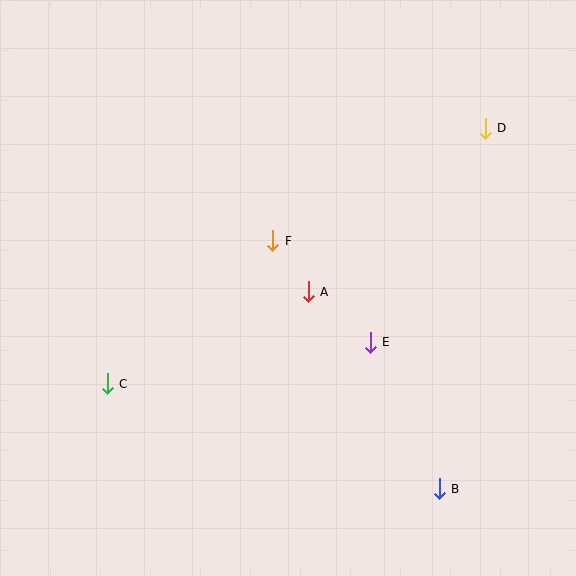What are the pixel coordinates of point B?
Point B is at (439, 489).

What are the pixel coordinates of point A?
Point A is at (308, 292).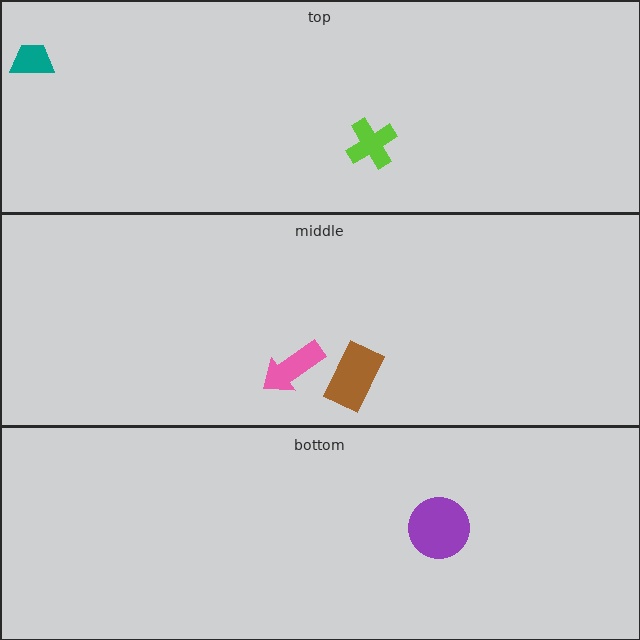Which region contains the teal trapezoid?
The top region.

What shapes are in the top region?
The teal trapezoid, the lime cross.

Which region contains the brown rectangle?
The middle region.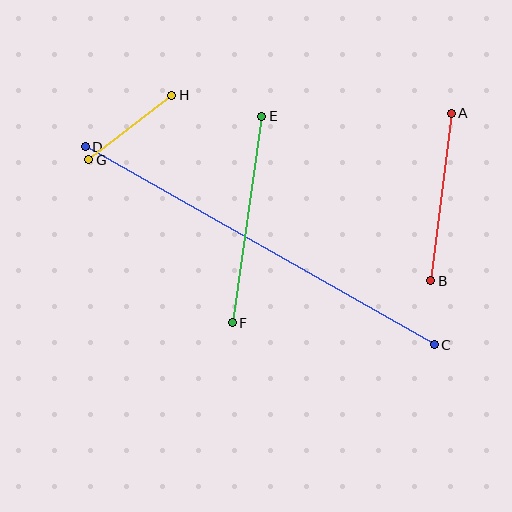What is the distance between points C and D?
The distance is approximately 401 pixels.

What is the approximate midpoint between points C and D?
The midpoint is at approximately (260, 246) pixels.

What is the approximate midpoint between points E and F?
The midpoint is at approximately (247, 219) pixels.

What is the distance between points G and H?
The distance is approximately 105 pixels.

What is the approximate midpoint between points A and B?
The midpoint is at approximately (441, 197) pixels.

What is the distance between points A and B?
The distance is approximately 169 pixels.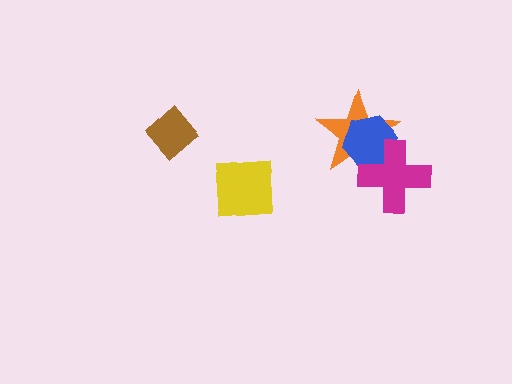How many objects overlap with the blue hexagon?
2 objects overlap with the blue hexagon.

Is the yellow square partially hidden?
No, no other shape covers it.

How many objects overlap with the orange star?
2 objects overlap with the orange star.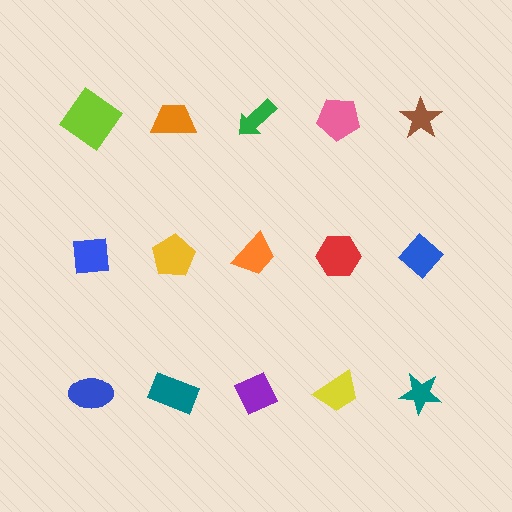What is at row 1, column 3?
A green arrow.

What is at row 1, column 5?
A brown star.